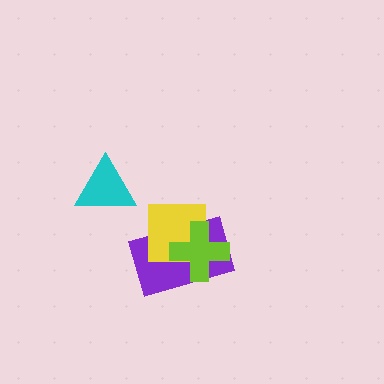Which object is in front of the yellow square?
The lime cross is in front of the yellow square.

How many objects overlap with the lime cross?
2 objects overlap with the lime cross.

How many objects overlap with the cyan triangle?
0 objects overlap with the cyan triangle.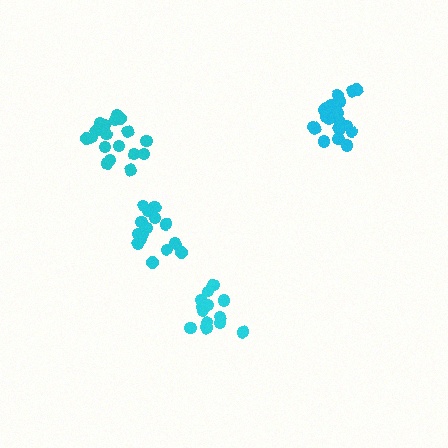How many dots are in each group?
Group 1: 15 dots, Group 2: 18 dots, Group 3: 15 dots, Group 4: 21 dots (69 total).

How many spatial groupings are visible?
There are 4 spatial groupings.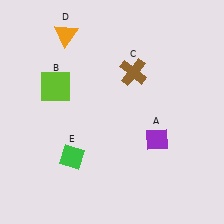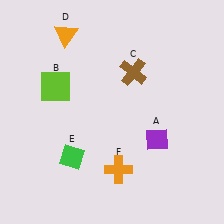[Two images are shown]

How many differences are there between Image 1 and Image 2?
There is 1 difference between the two images.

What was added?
An orange cross (F) was added in Image 2.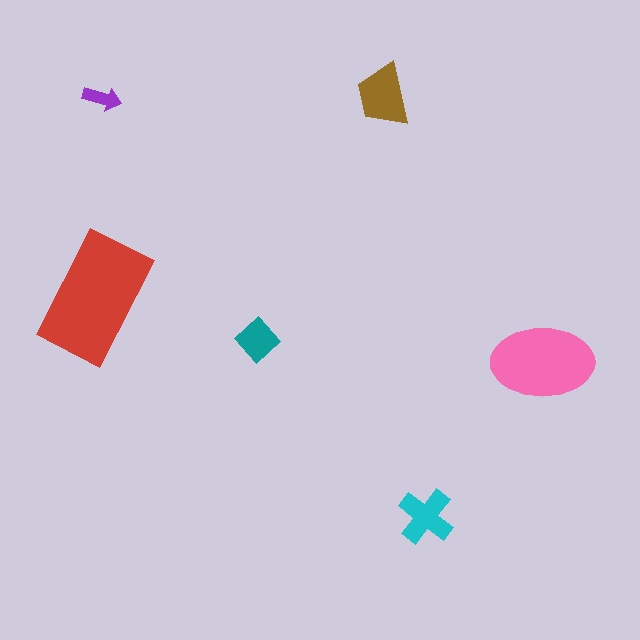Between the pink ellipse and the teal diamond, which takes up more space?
The pink ellipse.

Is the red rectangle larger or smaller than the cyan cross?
Larger.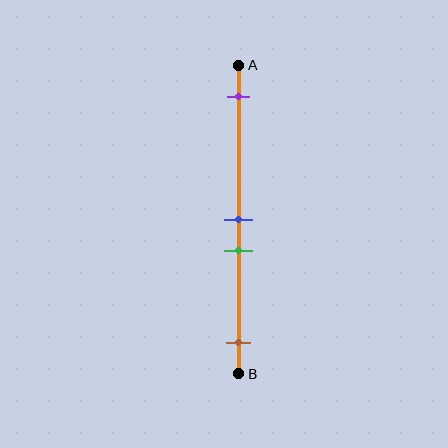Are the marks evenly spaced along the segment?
No, the marks are not evenly spaced.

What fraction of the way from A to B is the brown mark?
The brown mark is approximately 90% (0.9) of the way from A to B.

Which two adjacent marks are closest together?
The blue and green marks are the closest adjacent pair.